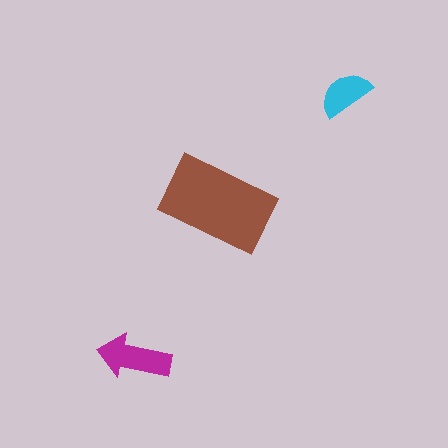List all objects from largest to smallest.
The brown rectangle, the magenta arrow, the cyan semicircle.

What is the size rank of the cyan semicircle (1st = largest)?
3rd.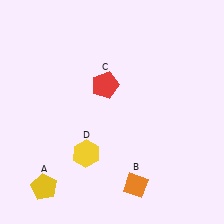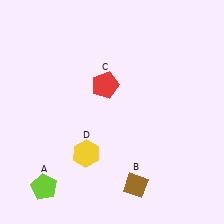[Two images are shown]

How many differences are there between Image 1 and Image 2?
There are 2 differences between the two images.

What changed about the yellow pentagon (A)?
In Image 1, A is yellow. In Image 2, it changed to lime.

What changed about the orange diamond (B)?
In Image 1, B is orange. In Image 2, it changed to brown.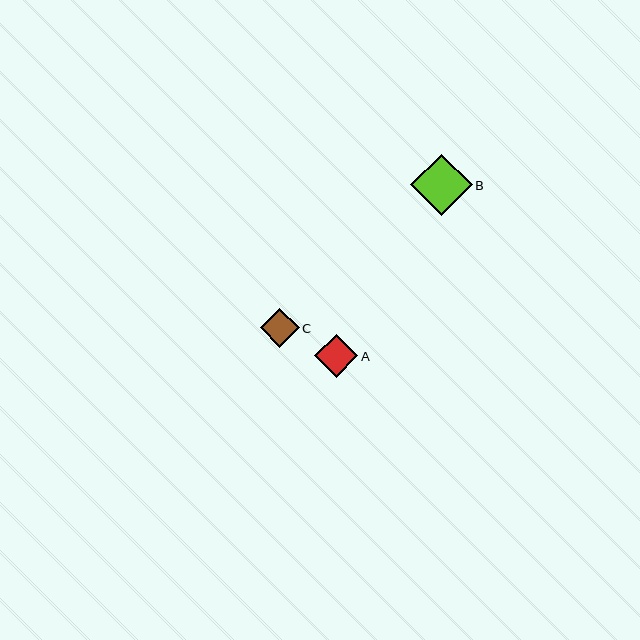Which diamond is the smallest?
Diamond C is the smallest with a size of approximately 39 pixels.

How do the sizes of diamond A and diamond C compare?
Diamond A and diamond C are approximately the same size.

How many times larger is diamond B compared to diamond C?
Diamond B is approximately 1.6 times the size of diamond C.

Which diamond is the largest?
Diamond B is the largest with a size of approximately 62 pixels.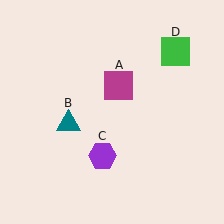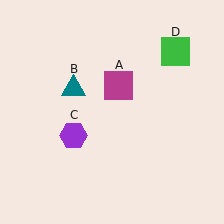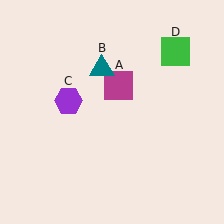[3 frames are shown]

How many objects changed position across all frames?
2 objects changed position: teal triangle (object B), purple hexagon (object C).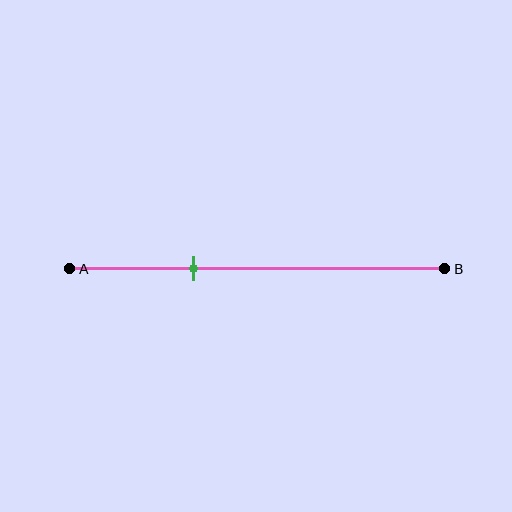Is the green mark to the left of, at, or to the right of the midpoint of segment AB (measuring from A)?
The green mark is to the left of the midpoint of segment AB.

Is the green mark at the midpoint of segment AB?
No, the mark is at about 35% from A, not at the 50% midpoint.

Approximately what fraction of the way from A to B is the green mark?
The green mark is approximately 35% of the way from A to B.